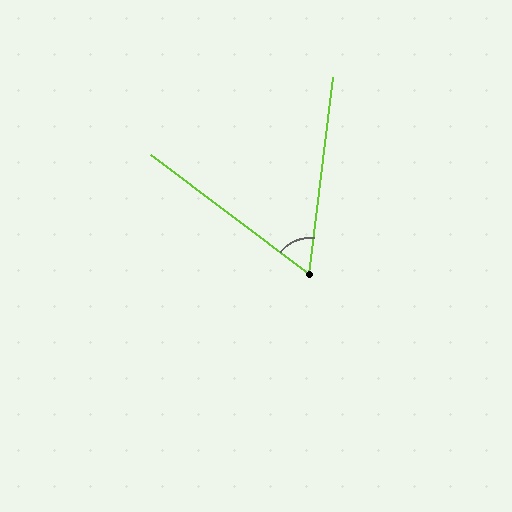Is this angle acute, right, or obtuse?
It is acute.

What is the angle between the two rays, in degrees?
Approximately 60 degrees.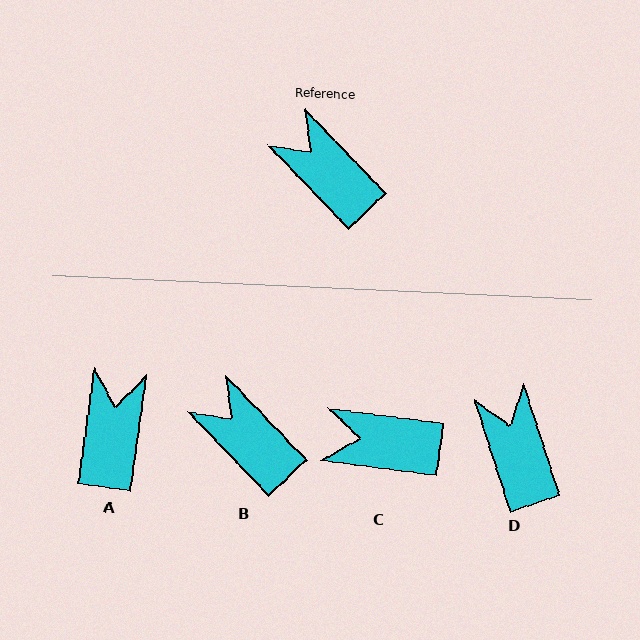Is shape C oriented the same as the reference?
No, it is off by about 39 degrees.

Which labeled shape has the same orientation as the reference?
B.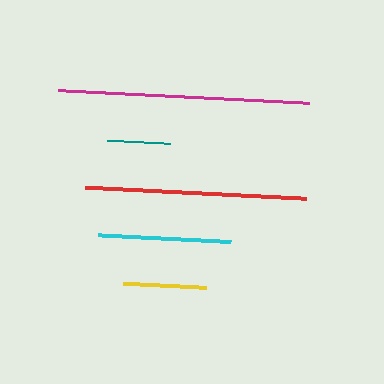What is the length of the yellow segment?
The yellow segment is approximately 83 pixels long.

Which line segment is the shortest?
The teal line is the shortest at approximately 63 pixels.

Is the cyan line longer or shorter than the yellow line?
The cyan line is longer than the yellow line.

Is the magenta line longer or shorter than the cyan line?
The magenta line is longer than the cyan line.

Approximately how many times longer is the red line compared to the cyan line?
The red line is approximately 1.7 times the length of the cyan line.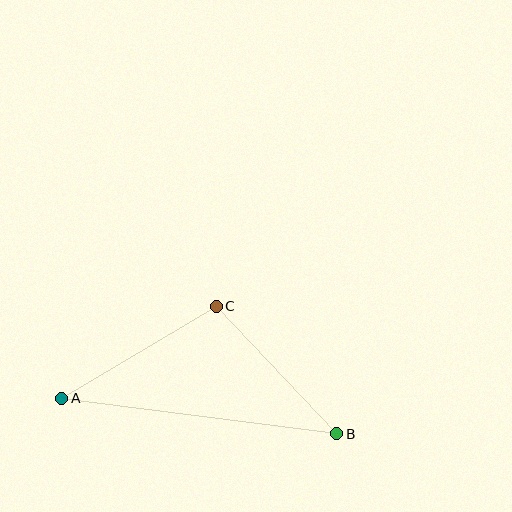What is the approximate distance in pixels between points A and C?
The distance between A and C is approximately 180 pixels.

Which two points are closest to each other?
Points B and C are closest to each other.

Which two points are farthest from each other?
Points A and B are farthest from each other.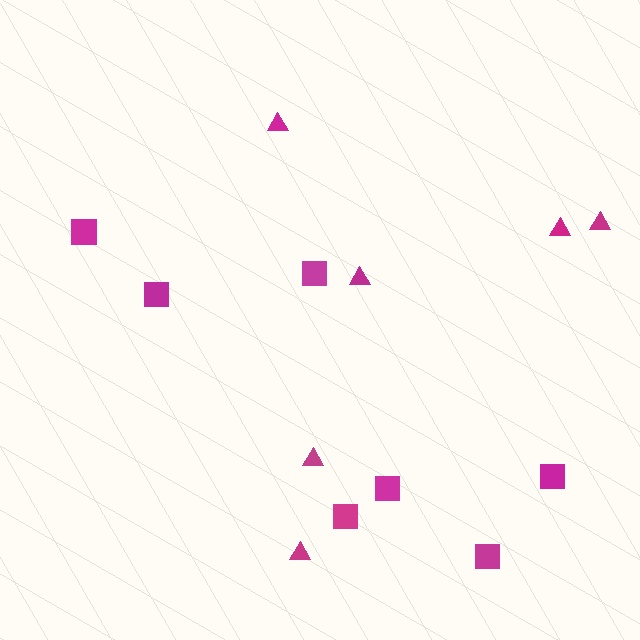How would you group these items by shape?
There are 2 groups: one group of squares (7) and one group of triangles (6).